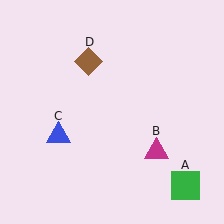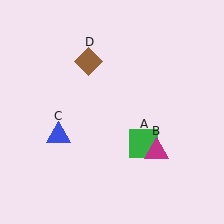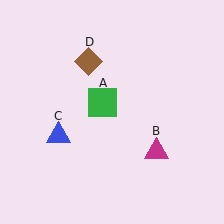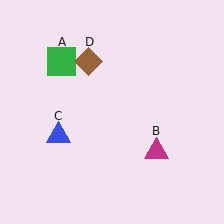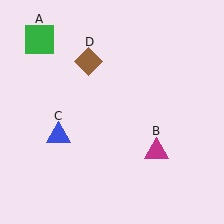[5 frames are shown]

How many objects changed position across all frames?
1 object changed position: green square (object A).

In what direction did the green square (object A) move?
The green square (object A) moved up and to the left.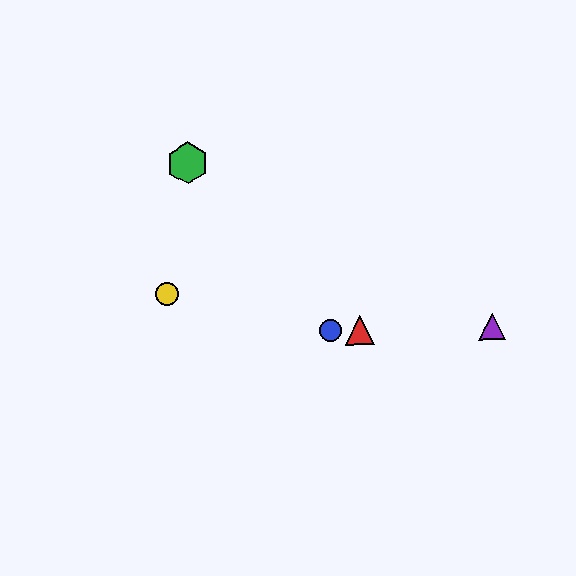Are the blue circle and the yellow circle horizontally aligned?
No, the blue circle is at y≈331 and the yellow circle is at y≈294.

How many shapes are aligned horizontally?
3 shapes (the red triangle, the blue circle, the purple triangle) are aligned horizontally.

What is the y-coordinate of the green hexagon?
The green hexagon is at y≈163.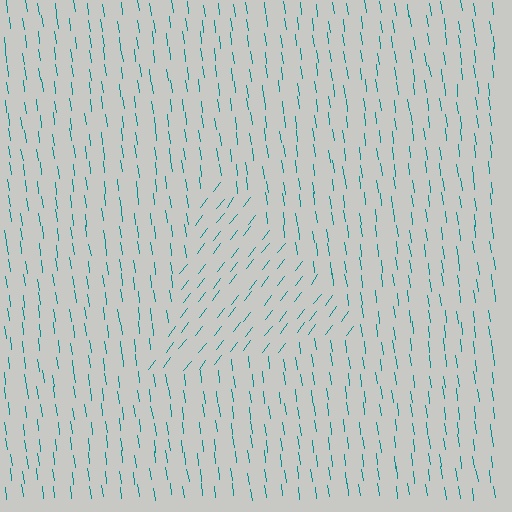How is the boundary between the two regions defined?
The boundary is defined purely by a change in line orientation (approximately 45 degrees difference). All lines are the same color and thickness.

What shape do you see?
I see a triangle.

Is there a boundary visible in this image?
Yes, there is a texture boundary formed by a change in line orientation.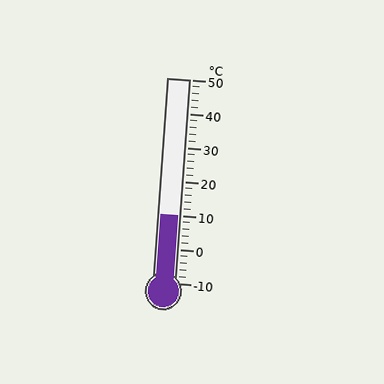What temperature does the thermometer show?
The thermometer shows approximately 10°C.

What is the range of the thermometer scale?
The thermometer scale ranges from -10°C to 50°C.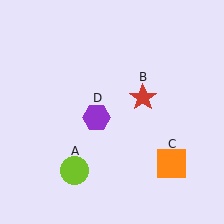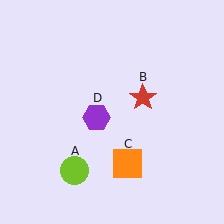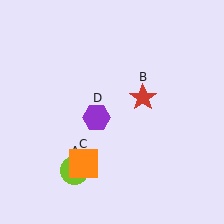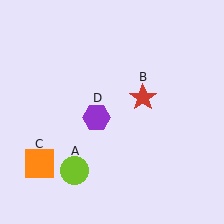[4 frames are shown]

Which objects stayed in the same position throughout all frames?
Lime circle (object A) and red star (object B) and purple hexagon (object D) remained stationary.